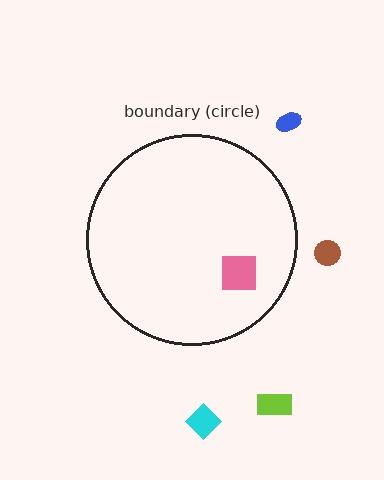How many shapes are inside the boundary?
1 inside, 4 outside.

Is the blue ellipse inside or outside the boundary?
Outside.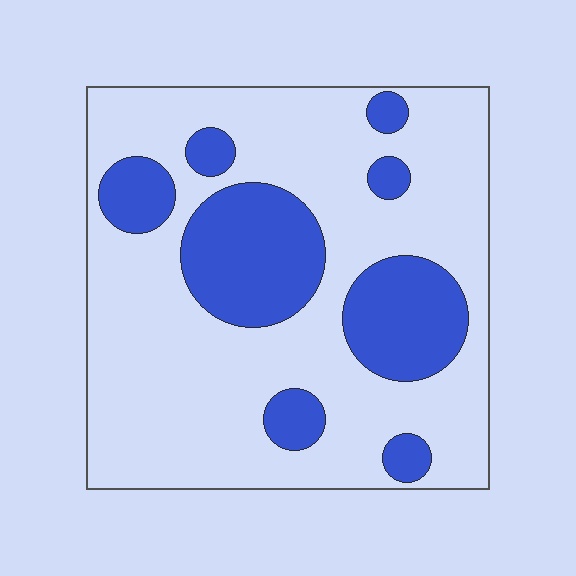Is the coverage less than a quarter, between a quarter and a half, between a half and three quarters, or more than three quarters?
Between a quarter and a half.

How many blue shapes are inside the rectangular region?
8.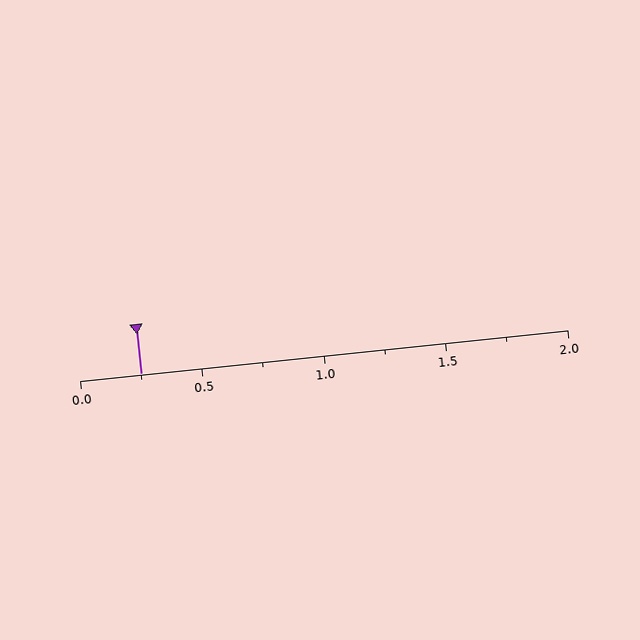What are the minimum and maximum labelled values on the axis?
The axis runs from 0.0 to 2.0.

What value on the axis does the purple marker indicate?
The marker indicates approximately 0.25.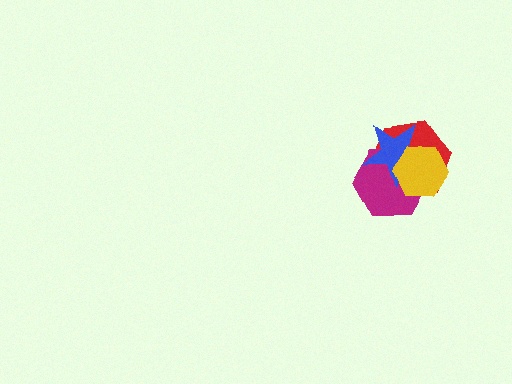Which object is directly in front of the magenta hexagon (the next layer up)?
The blue star is directly in front of the magenta hexagon.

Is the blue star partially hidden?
Yes, it is partially covered by another shape.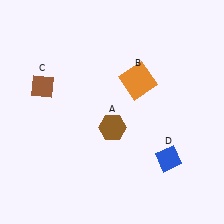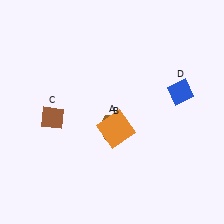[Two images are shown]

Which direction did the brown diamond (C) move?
The brown diamond (C) moved down.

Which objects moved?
The objects that moved are: the orange square (B), the brown diamond (C), the blue diamond (D).